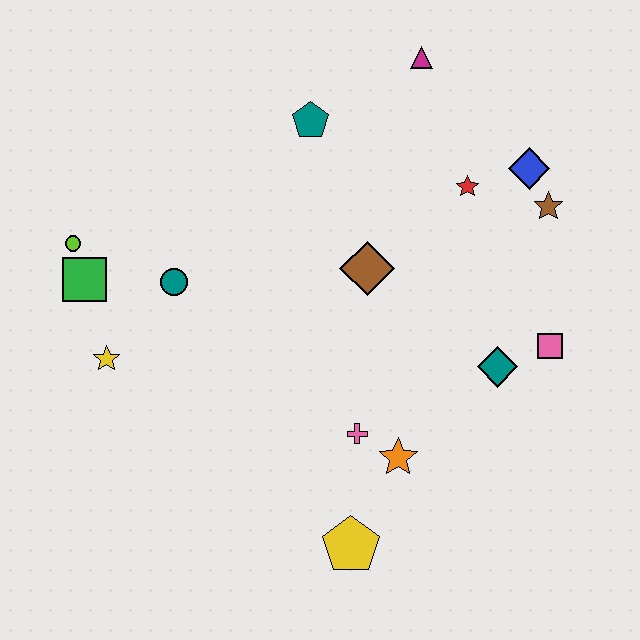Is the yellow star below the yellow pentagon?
No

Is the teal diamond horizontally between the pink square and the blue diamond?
No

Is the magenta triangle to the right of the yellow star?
Yes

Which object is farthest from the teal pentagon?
The yellow pentagon is farthest from the teal pentagon.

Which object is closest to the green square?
The lime circle is closest to the green square.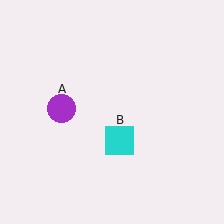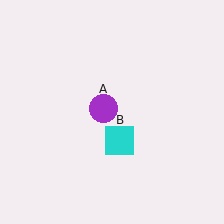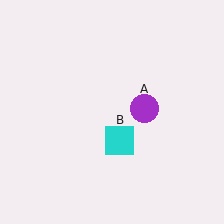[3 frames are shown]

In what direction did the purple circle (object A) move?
The purple circle (object A) moved right.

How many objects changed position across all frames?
1 object changed position: purple circle (object A).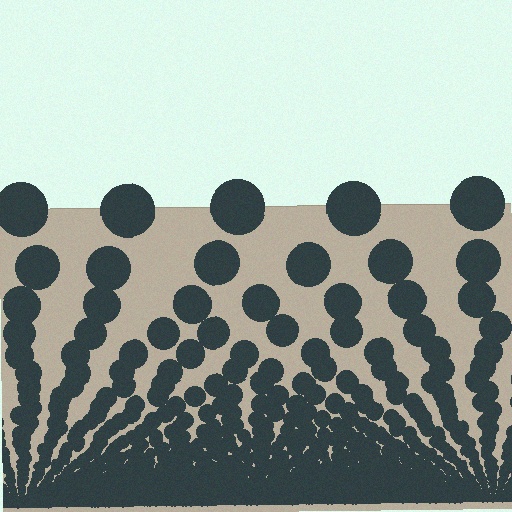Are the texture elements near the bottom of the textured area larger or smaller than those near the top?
Smaller. The gradient is inverted — elements near the bottom are smaller and denser.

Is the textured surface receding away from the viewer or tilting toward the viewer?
The surface appears to tilt toward the viewer. Texture elements get larger and sparser toward the top.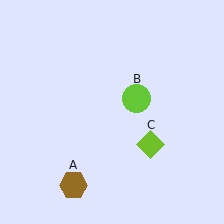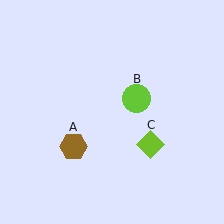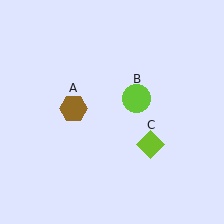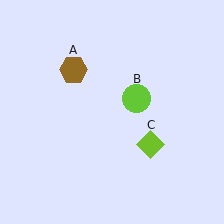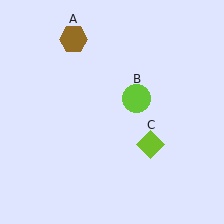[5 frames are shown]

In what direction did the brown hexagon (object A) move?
The brown hexagon (object A) moved up.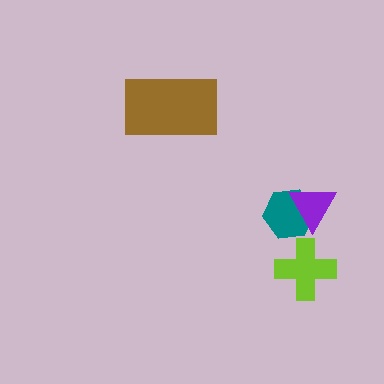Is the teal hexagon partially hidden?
Yes, it is partially covered by another shape.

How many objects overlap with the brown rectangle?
0 objects overlap with the brown rectangle.